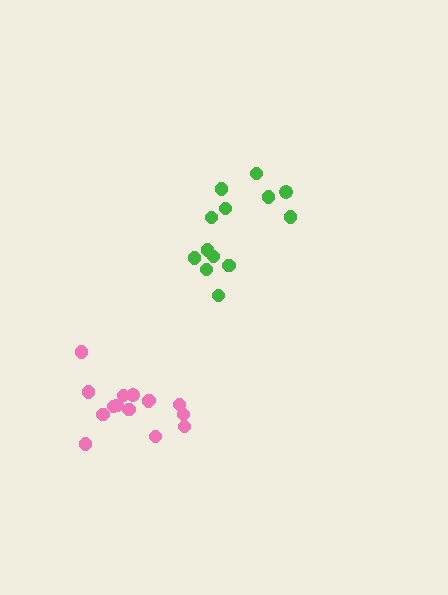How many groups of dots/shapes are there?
There are 2 groups.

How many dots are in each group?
Group 1: 15 dots, Group 2: 13 dots (28 total).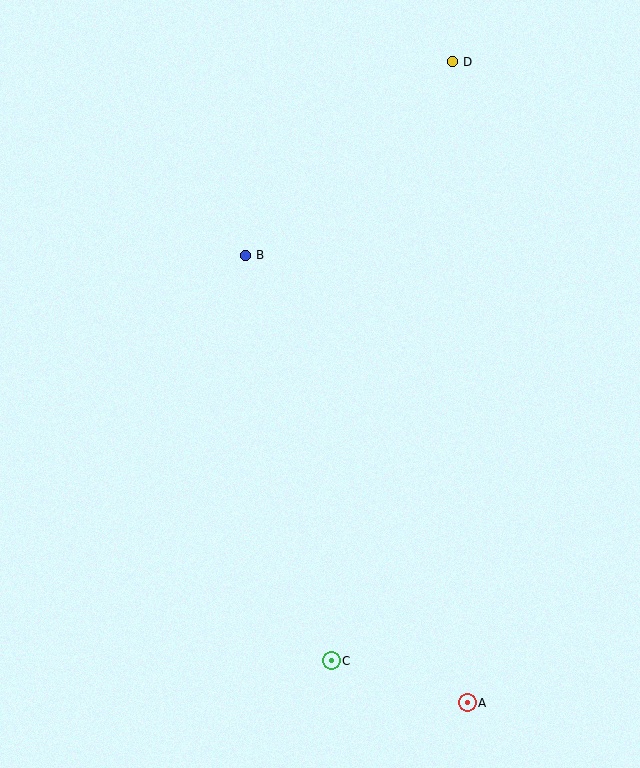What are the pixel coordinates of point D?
Point D is at (452, 62).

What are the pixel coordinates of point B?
Point B is at (245, 255).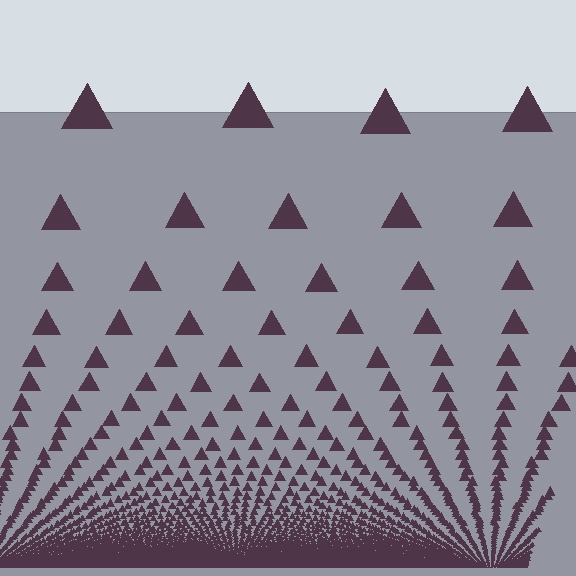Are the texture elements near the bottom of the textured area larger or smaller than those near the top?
Smaller. The gradient is inverted — elements near the bottom are smaller and denser.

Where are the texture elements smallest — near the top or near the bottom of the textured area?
Near the bottom.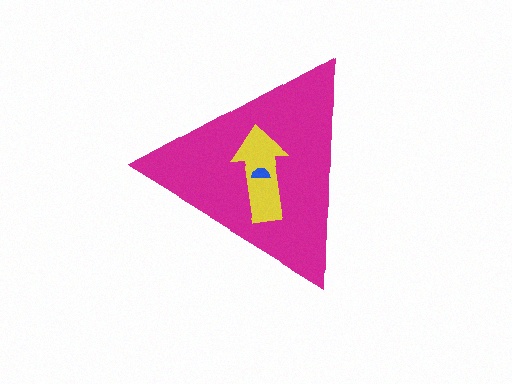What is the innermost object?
The blue semicircle.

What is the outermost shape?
The magenta triangle.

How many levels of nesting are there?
3.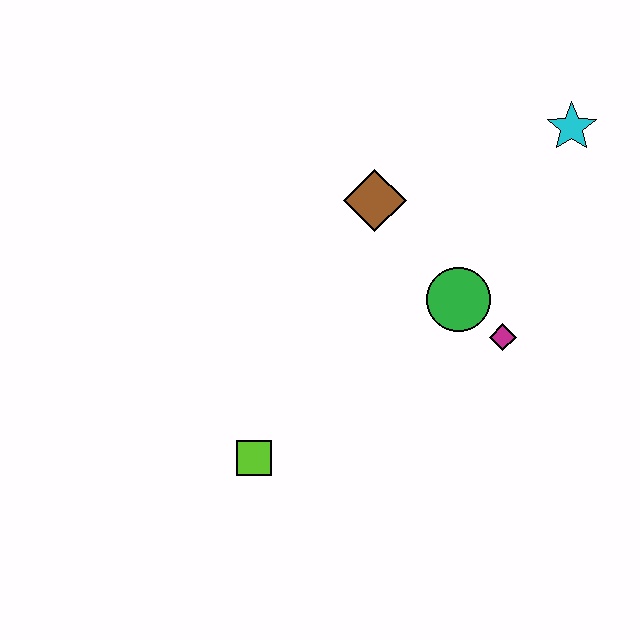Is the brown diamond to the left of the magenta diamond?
Yes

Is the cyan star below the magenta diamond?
No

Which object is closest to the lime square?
The green circle is closest to the lime square.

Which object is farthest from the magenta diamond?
The lime square is farthest from the magenta diamond.